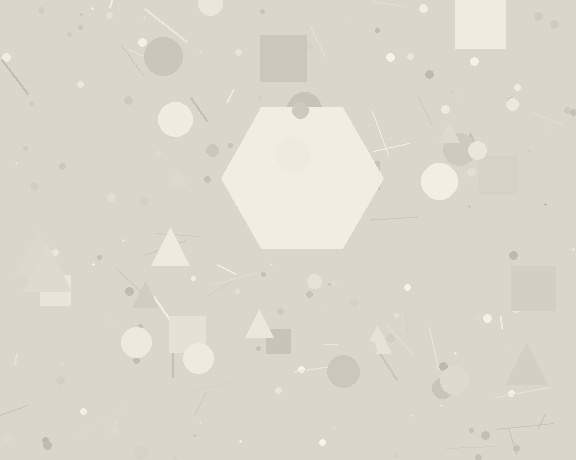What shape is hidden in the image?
A hexagon is hidden in the image.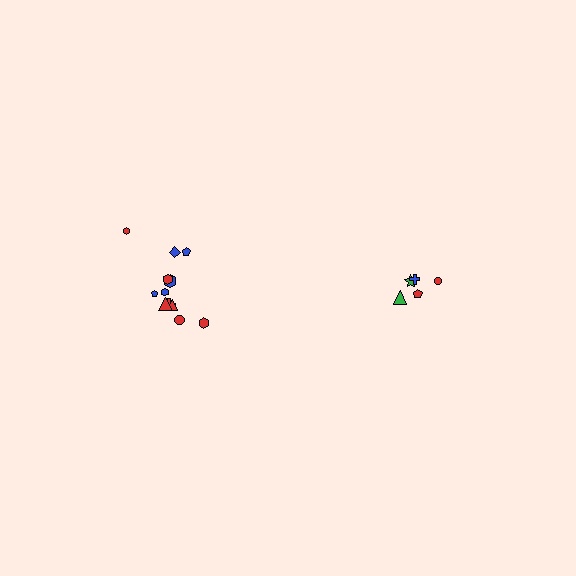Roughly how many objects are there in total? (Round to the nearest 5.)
Roughly 15 objects in total.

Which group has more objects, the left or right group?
The left group.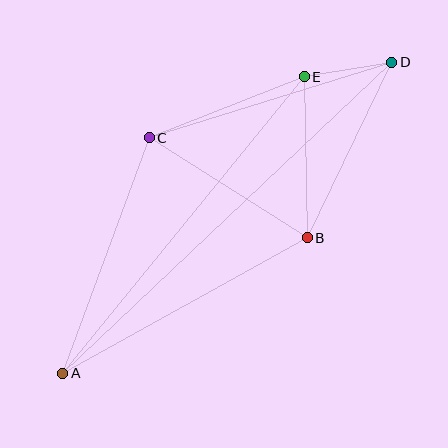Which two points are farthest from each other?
Points A and D are farthest from each other.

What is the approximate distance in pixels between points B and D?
The distance between B and D is approximately 195 pixels.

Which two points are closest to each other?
Points D and E are closest to each other.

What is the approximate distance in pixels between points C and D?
The distance between C and D is approximately 254 pixels.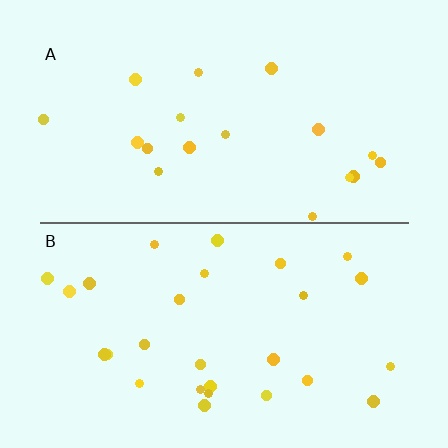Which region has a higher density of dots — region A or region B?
B (the bottom).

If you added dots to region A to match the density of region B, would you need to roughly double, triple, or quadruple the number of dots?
Approximately double.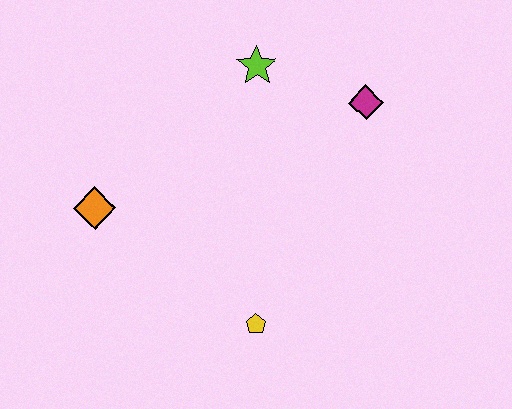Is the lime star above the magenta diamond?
Yes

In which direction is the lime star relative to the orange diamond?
The lime star is to the right of the orange diamond.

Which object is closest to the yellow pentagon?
The orange diamond is closest to the yellow pentagon.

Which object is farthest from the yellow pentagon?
The lime star is farthest from the yellow pentagon.